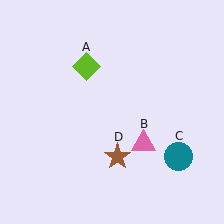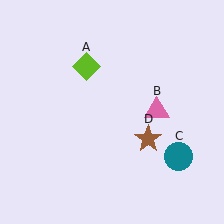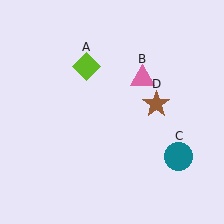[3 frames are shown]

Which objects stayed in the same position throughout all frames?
Lime diamond (object A) and teal circle (object C) remained stationary.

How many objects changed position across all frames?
2 objects changed position: pink triangle (object B), brown star (object D).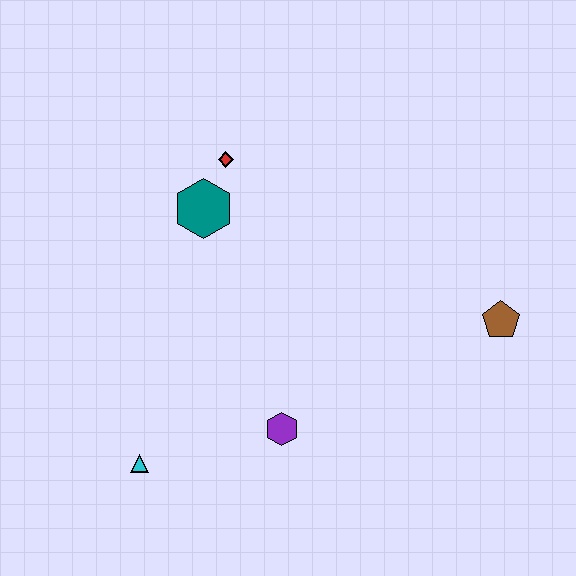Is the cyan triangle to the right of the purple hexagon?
No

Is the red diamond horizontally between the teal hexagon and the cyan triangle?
No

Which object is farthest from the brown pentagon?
The cyan triangle is farthest from the brown pentagon.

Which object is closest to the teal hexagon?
The red diamond is closest to the teal hexagon.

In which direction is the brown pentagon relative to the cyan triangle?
The brown pentagon is to the right of the cyan triangle.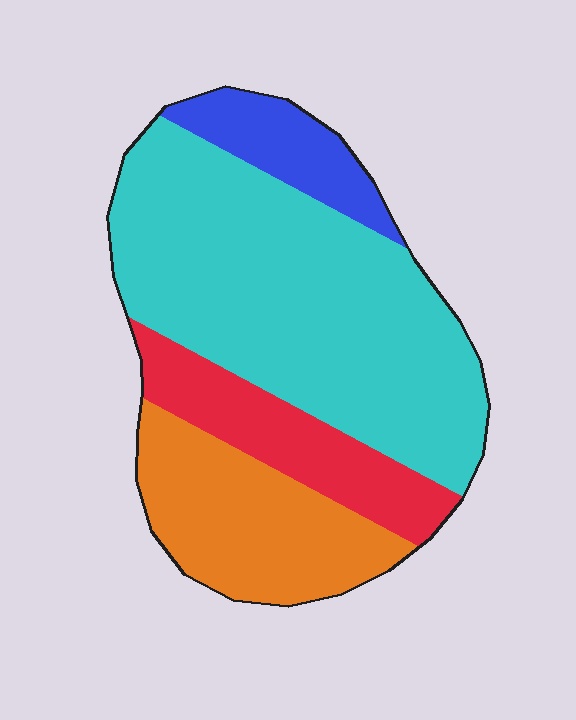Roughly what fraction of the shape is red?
Red covers 16% of the shape.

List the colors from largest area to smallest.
From largest to smallest: cyan, orange, red, blue.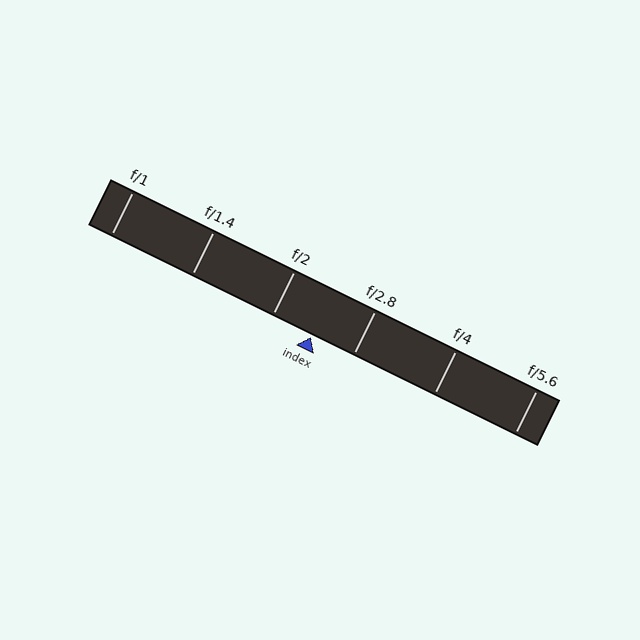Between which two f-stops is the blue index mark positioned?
The index mark is between f/2 and f/2.8.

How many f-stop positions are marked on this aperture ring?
There are 6 f-stop positions marked.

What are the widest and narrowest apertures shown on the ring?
The widest aperture shown is f/1 and the narrowest is f/5.6.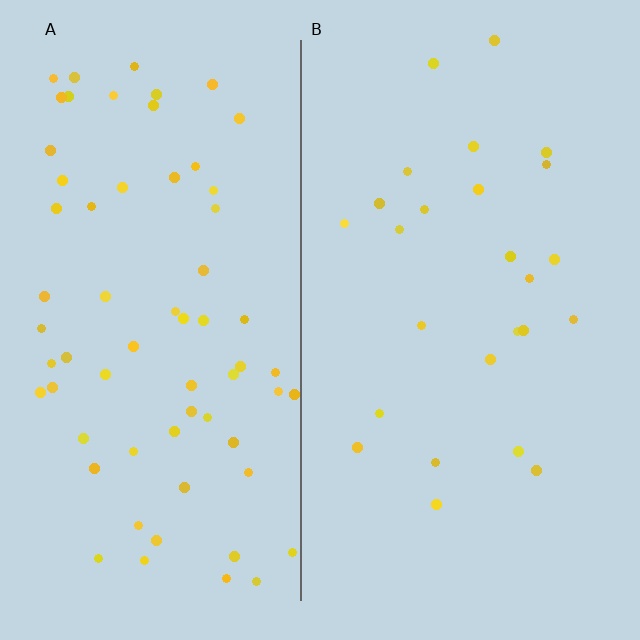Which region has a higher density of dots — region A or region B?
A (the left).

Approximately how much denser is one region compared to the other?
Approximately 2.6× — region A over region B.